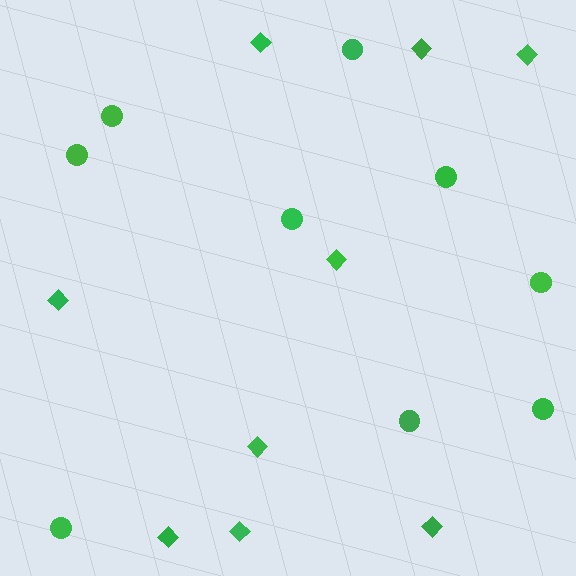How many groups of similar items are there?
There are 2 groups: one group of circles (9) and one group of diamonds (9).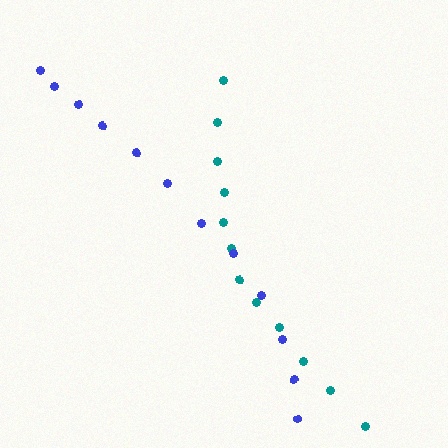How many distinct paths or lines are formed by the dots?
There are 2 distinct paths.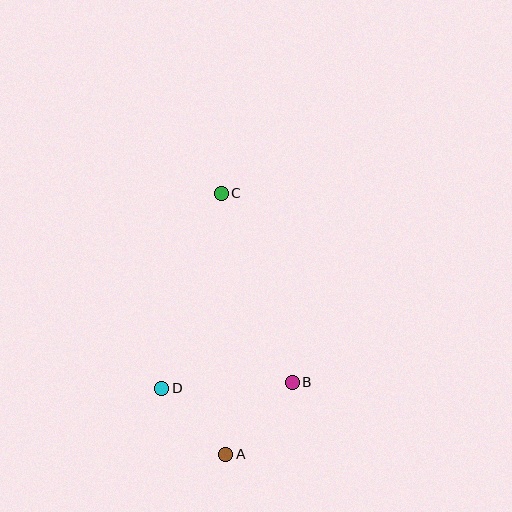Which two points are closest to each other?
Points A and D are closest to each other.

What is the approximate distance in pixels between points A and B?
The distance between A and B is approximately 98 pixels.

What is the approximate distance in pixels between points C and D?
The distance between C and D is approximately 204 pixels.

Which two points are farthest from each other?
Points A and C are farthest from each other.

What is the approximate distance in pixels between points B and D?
The distance between B and D is approximately 131 pixels.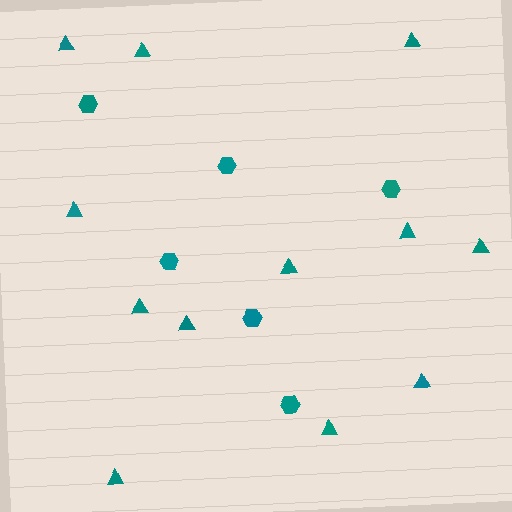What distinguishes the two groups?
There are 2 groups: one group of triangles (12) and one group of hexagons (6).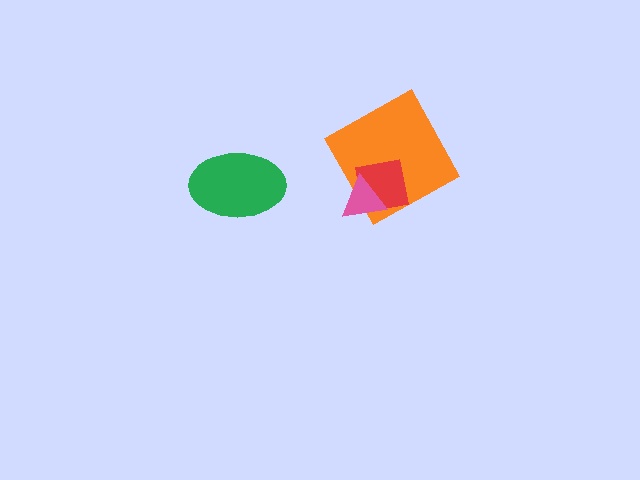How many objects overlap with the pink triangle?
2 objects overlap with the pink triangle.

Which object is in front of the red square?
The pink triangle is in front of the red square.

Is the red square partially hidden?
Yes, it is partially covered by another shape.